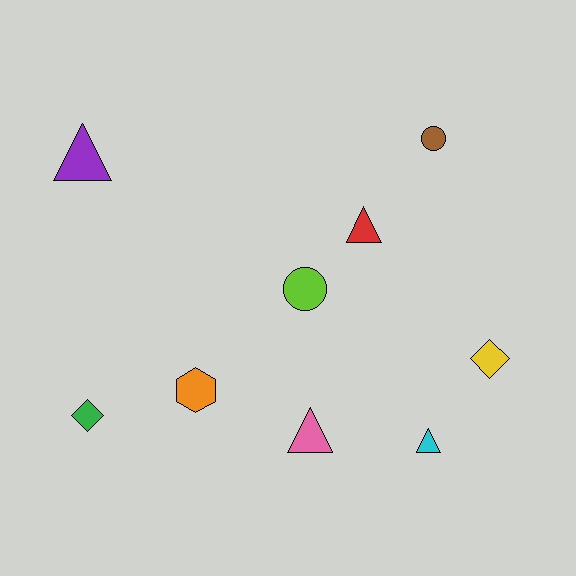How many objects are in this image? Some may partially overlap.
There are 9 objects.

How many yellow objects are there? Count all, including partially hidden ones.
There is 1 yellow object.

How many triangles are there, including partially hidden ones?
There are 4 triangles.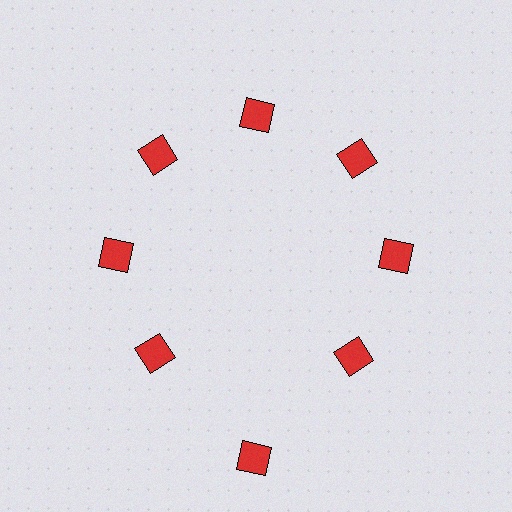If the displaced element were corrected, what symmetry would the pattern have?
It would have 8-fold rotational symmetry — the pattern would map onto itself every 45 degrees.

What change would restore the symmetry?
The symmetry would be restored by moving it inward, back onto the ring so that all 8 diamonds sit at equal angles and equal distance from the center.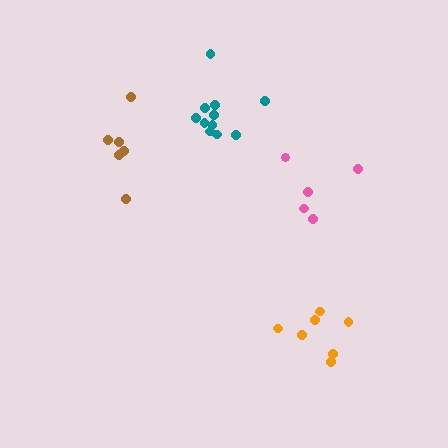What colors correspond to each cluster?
The clusters are colored: brown, teal, pink, orange.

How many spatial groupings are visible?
There are 4 spatial groupings.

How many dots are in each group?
Group 1: 6 dots, Group 2: 11 dots, Group 3: 5 dots, Group 4: 7 dots (29 total).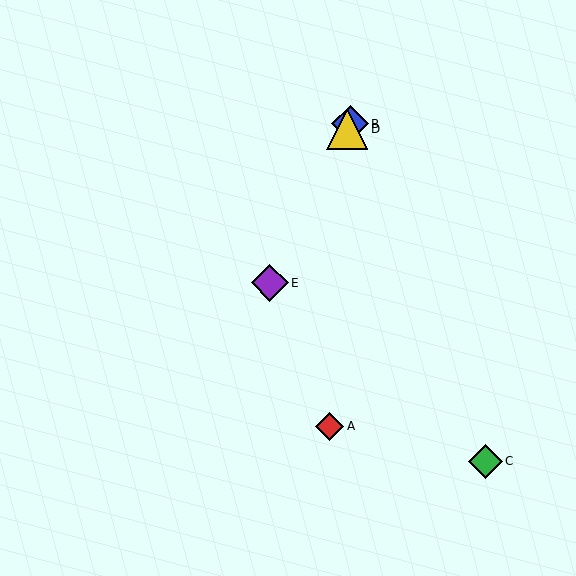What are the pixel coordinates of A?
Object A is at (330, 426).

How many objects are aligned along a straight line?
3 objects (B, D, E) are aligned along a straight line.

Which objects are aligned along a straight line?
Objects B, D, E are aligned along a straight line.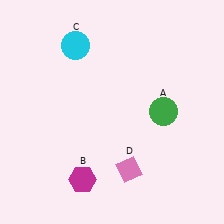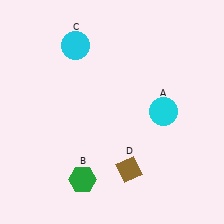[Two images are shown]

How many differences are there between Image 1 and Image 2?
There are 3 differences between the two images.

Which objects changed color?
A changed from green to cyan. B changed from magenta to green. D changed from pink to brown.